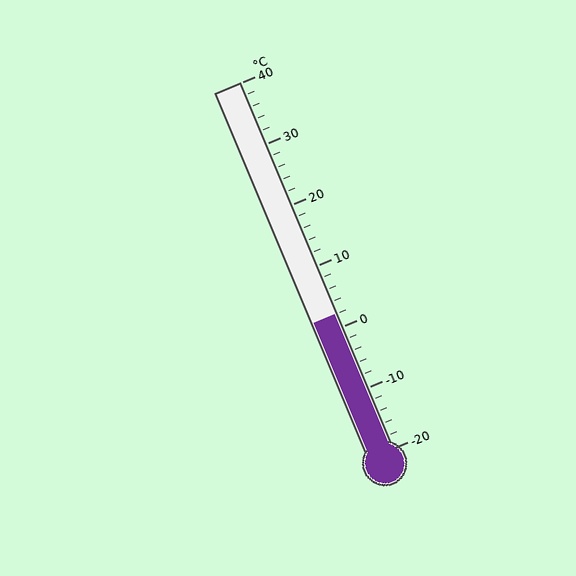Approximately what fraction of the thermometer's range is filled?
The thermometer is filled to approximately 35% of its range.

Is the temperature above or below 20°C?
The temperature is below 20°C.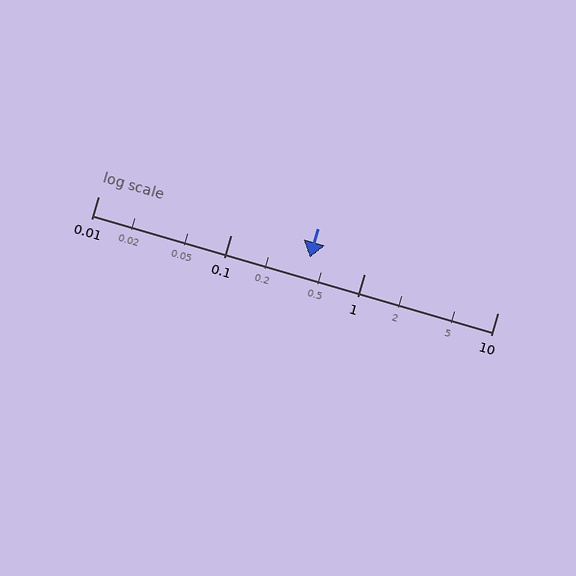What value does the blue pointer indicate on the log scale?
The pointer indicates approximately 0.39.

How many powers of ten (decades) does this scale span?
The scale spans 3 decades, from 0.01 to 10.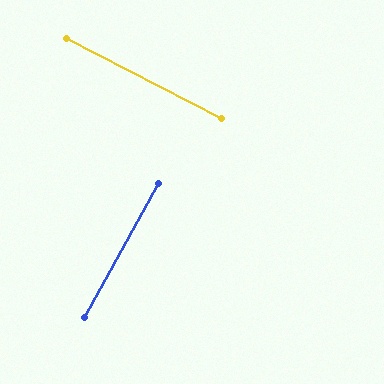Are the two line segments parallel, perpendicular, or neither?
Perpendicular — they meet at approximately 88°.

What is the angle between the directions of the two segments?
Approximately 88 degrees.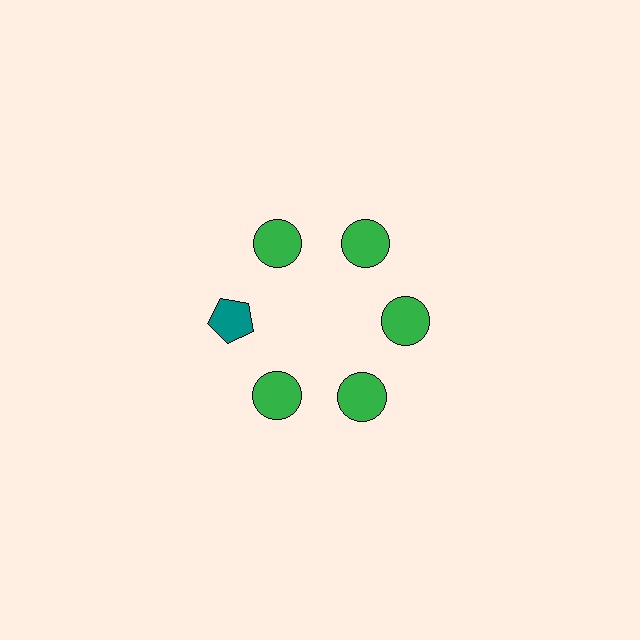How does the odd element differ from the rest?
It differs in both color (teal instead of green) and shape (pentagon instead of circle).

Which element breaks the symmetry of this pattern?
The teal pentagon at roughly the 9 o'clock position breaks the symmetry. All other shapes are green circles.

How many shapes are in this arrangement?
There are 6 shapes arranged in a ring pattern.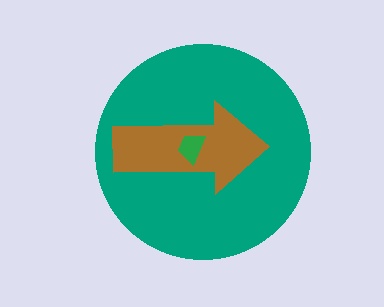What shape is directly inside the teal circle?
The brown arrow.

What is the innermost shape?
The green trapezoid.